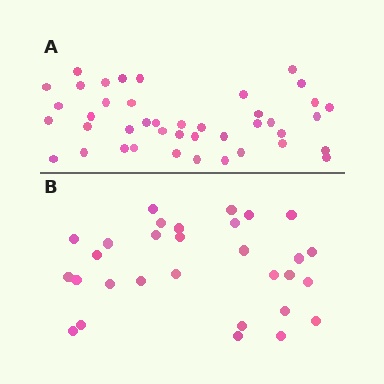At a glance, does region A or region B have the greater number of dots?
Region A (the top region) has more dots.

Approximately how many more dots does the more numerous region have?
Region A has roughly 12 or so more dots than region B.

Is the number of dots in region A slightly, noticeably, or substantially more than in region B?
Region A has noticeably more, but not dramatically so. The ratio is roughly 1.4 to 1.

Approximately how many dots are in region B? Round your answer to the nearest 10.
About 30 dots.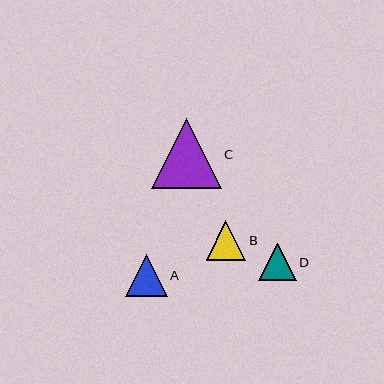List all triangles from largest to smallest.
From largest to smallest: C, A, B, D.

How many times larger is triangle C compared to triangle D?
Triangle C is approximately 1.9 times the size of triangle D.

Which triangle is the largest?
Triangle C is the largest with a size of approximately 70 pixels.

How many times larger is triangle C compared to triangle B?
Triangle C is approximately 1.8 times the size of triangle B.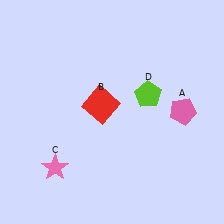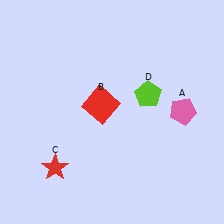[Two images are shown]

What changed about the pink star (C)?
In Image 1, C is pink. In Image 2, it changed to red.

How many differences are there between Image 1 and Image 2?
There is 1 difference between the two images.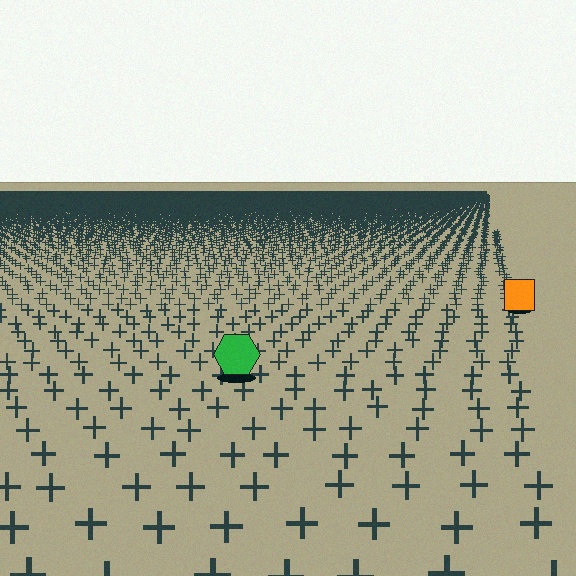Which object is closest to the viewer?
The green hexagon is closest. The texture marks near it are larger and more spread out.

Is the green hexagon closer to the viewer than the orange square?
Yes. The green hexagon is closer — you can tell from the texture gradient: the ground texture is coarser near it.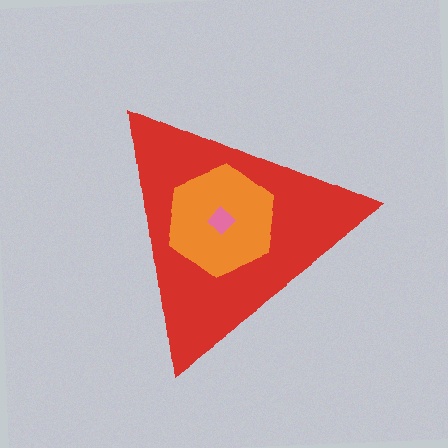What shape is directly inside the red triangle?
The orange hexagon.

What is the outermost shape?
The red triangle.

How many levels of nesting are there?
3.